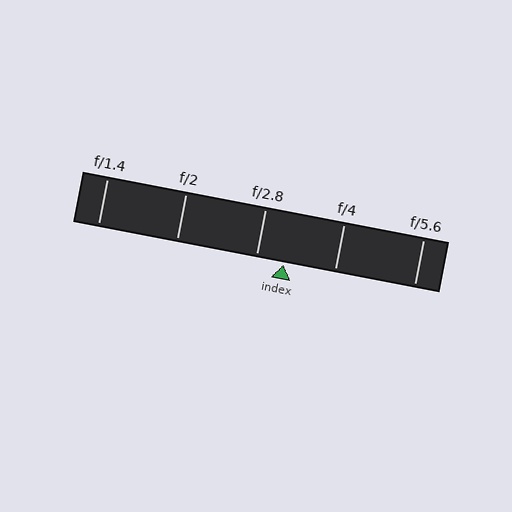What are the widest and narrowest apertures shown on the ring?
The widest aperture shown is f/1.4 and the narrowest is f/5.6.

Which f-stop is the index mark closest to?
The index mark is closest to f/2.8.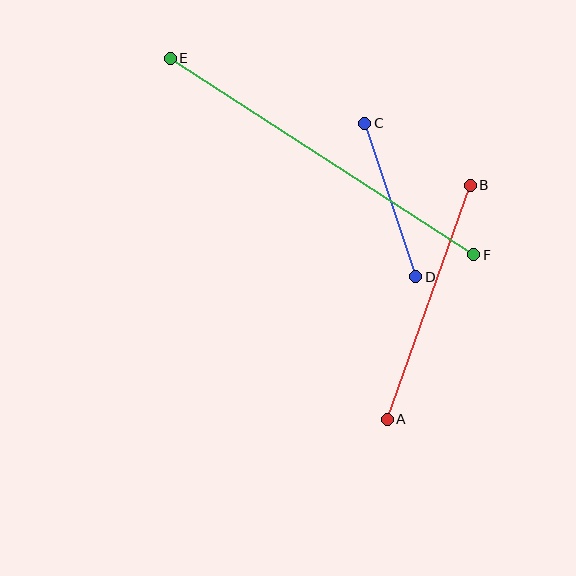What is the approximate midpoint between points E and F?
The midpoint is at approximately (322, 156) pixels.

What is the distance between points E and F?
The distance is approximately 362 pixels.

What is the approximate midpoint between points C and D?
The midpoint is at approximately (390, 200) pixels.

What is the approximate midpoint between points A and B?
The midpoint is at approximately (429, 302) pixels.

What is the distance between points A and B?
The distance is approximately 248 pixels.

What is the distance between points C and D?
The distance is approximately 162 pixels.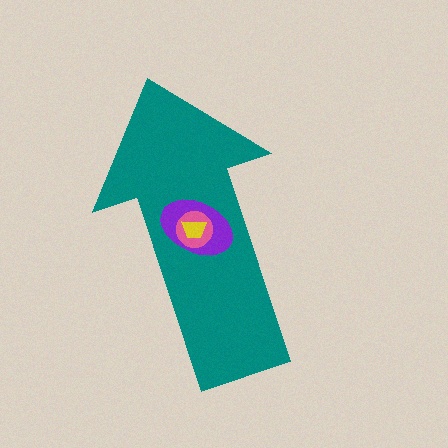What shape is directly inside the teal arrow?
The purple ellipse.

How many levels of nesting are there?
4.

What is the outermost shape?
The teal arrow.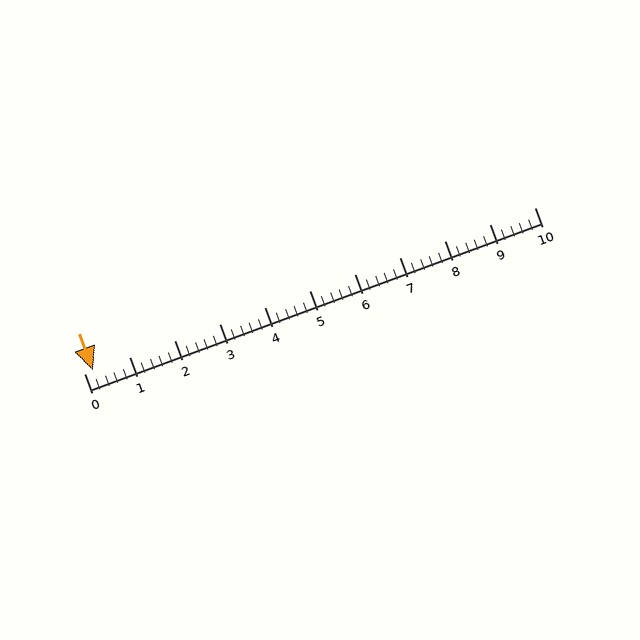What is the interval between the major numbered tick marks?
The major tick marks are spaced 1 units apart.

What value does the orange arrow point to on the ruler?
The orange arrow points to approximately 0.2.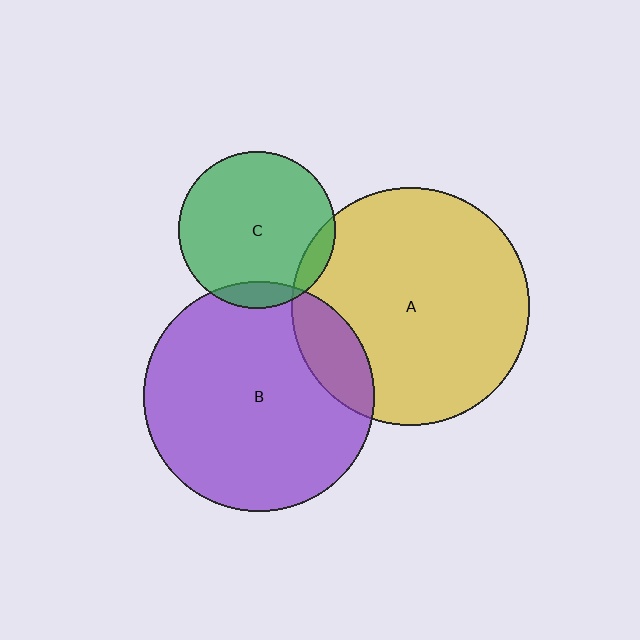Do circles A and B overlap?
Yes.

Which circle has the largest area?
Circle A (yellow).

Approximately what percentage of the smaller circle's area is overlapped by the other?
Approximately 15%.